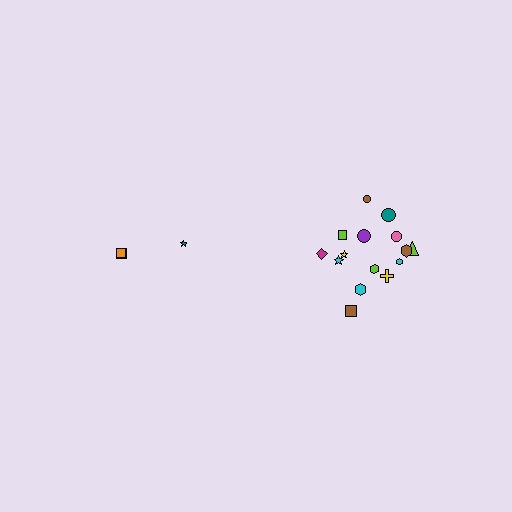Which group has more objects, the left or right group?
The right group.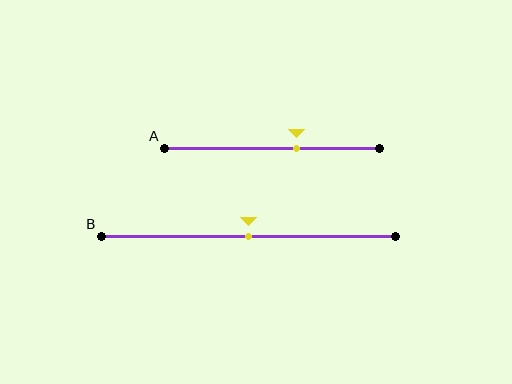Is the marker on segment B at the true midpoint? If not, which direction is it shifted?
Yes, the marker on segment B is at the true midpoint.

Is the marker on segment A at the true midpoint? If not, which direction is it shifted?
No, the marker on segment A is shifted to the right by about 11% of the segment length.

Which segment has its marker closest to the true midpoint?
Segment B has its marker closest to the true midpoint.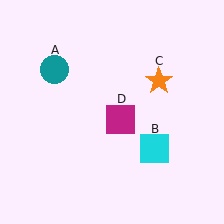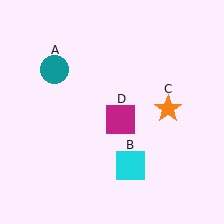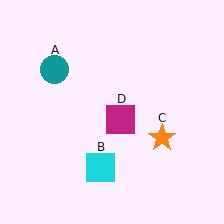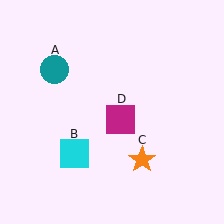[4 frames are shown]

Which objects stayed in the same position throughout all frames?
Teal circle (object A) and magenta square (object D) remained stationary.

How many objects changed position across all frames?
2 objects changed position: cyan square (object B), orange star (object C).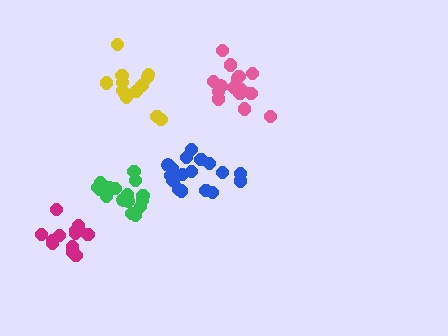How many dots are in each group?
Group 1: 13 dots, Group 2: 17 dots, Group 3: 15 dots, Group 4: 16 dots, Group 5: 12 dots (73 total).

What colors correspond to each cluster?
The clusters are colored: yellow, blue, pink, green, magenta.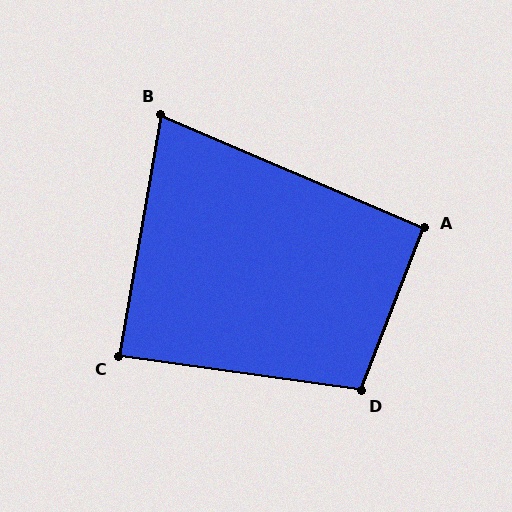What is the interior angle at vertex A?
Approximately 92 degrees (approximately right).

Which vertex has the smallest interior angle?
B, at approximately 77 degrees.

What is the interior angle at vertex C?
Approximately 88 degrees (approximately right).